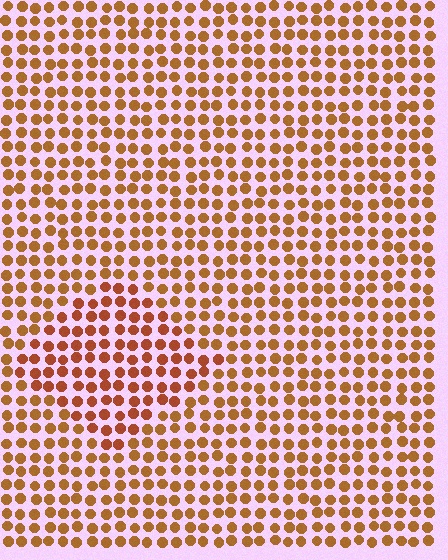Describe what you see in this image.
The image is filled with small brown elements in a uniform arrangement. A diamond-shaped region is visible where the elements are tinted to a slightly different hue, forming a subtle color boundary.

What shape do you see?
I see a diamond.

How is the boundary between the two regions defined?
The boundary is defined purely by a slight shift in hue (about 18 degrees). Spacing, size, and orientation are identical on both sides.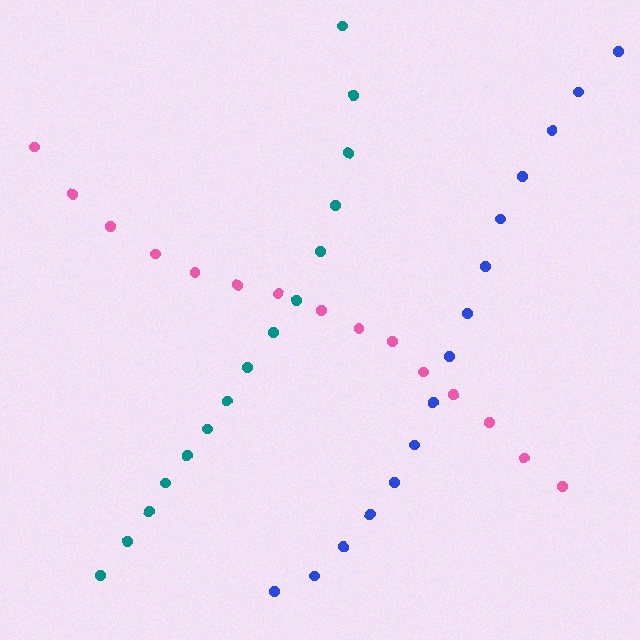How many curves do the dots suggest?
There are 3 distinct paths.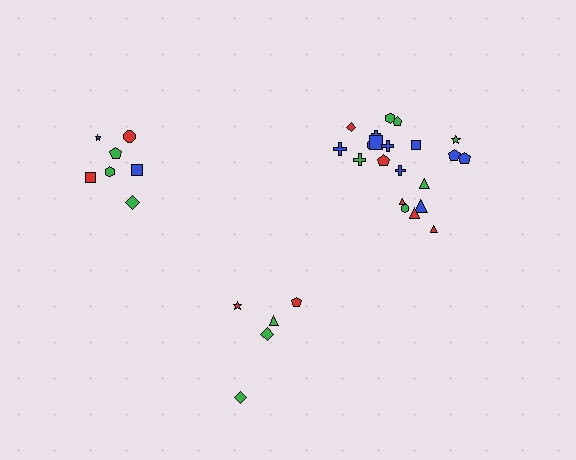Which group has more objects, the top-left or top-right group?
The top-right group.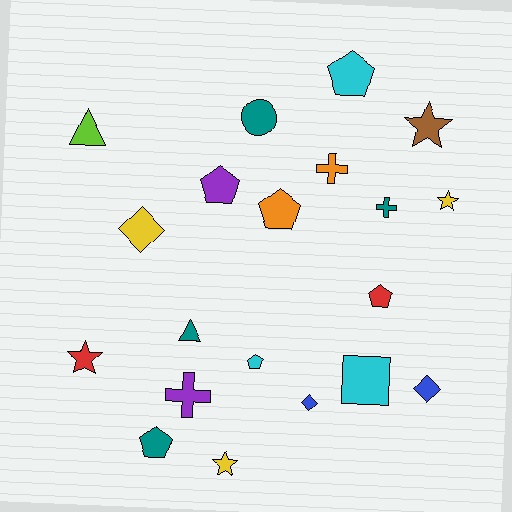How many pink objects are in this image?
There are no pink objects.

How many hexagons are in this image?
There are no hexagons.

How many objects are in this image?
There are 20 objects.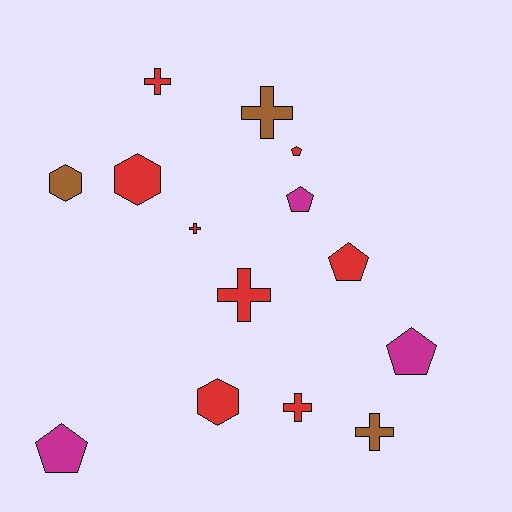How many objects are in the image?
There are 14 objects.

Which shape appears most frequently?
Cross, with 6 objects.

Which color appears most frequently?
Red, with 8 objects.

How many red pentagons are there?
There are 2 red pentagons.